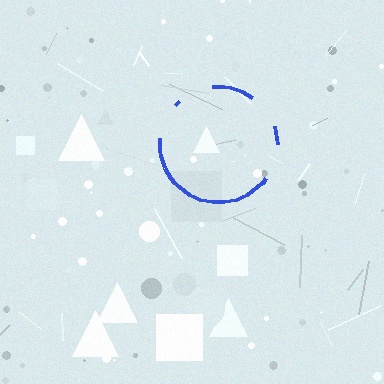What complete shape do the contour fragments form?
The contour fragments form a circle.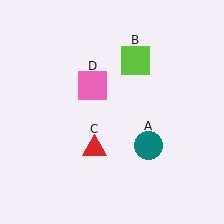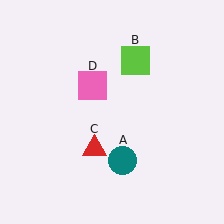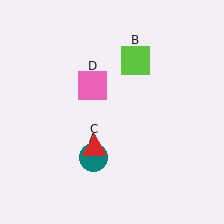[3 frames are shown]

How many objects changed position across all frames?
1 object changed position: teal circle (object A).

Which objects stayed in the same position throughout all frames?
Lime square (object B) and red triangle (object C) and pink square (object D) remained stationary.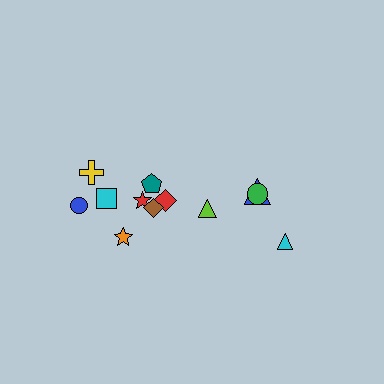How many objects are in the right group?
There are 4 objects.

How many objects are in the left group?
There are 8 objects.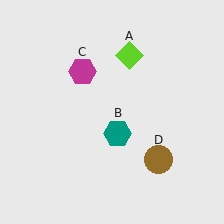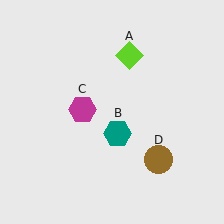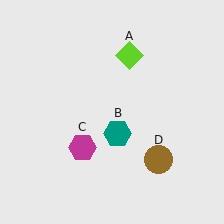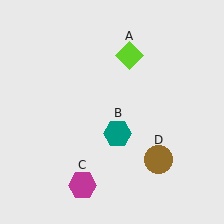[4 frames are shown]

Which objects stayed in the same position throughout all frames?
Lime diamond (object A) and teal hexagon (object B) and brown circle (object D) remained stationary.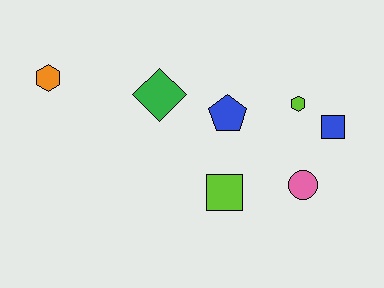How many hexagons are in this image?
There are 2 hexagons.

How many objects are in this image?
There are 7 objects.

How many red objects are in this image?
There are no red objects.